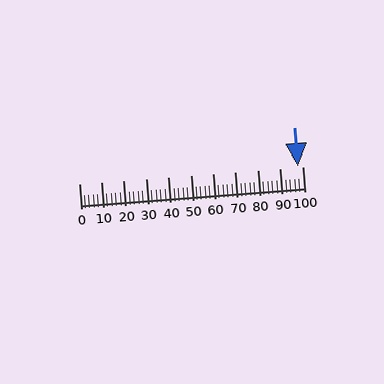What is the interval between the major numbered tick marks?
The major tick marks are spaced 10 units apart.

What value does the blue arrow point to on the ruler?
The blue arrow points to approximately 98.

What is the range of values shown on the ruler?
The ruler shows values from 0 to 100.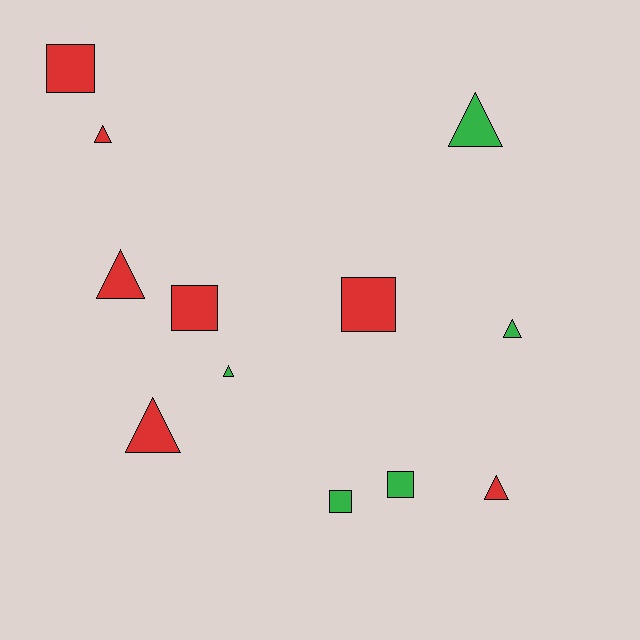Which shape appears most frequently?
Triangle, with 7 objects.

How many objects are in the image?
There are 12 objects.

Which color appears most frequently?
Red, with 7 objects.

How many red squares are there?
There are 3 red squares.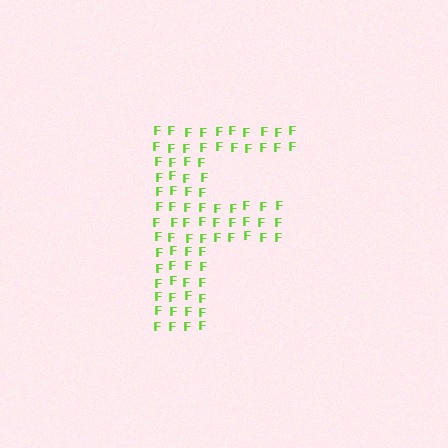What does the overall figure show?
The overall figure shows the letter F.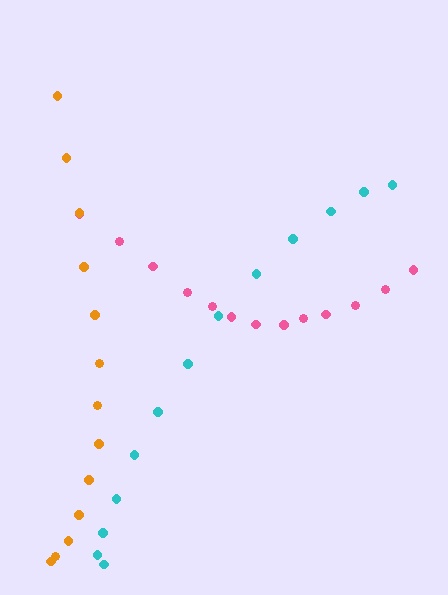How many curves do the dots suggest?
There are 3 distinct paths.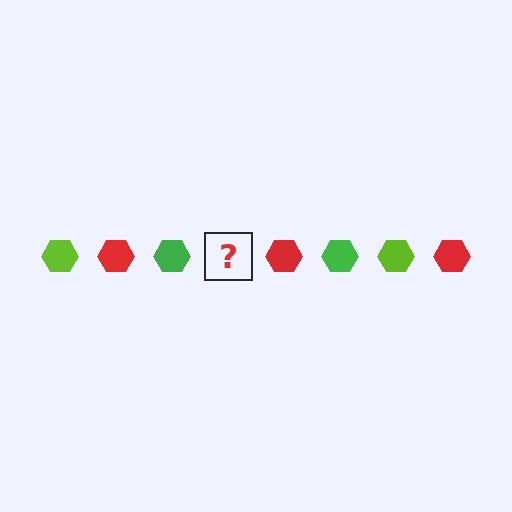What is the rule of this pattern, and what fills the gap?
The rule is that the pattern cycles through lime, red, green hexagons. The gap should be filled with a lime hexagon.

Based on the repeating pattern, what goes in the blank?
The blank should be a lime hexagon.